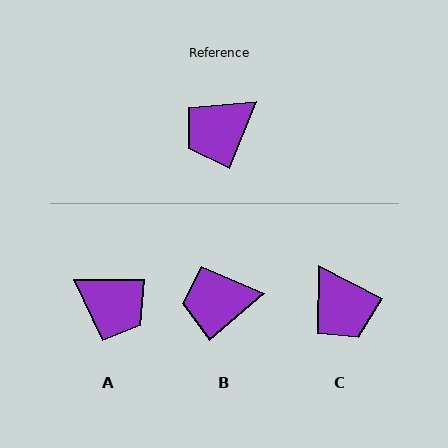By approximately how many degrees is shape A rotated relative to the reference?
Approximately 111 degrees counter-clockwise.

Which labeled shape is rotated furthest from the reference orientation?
A, about 111 degrees away.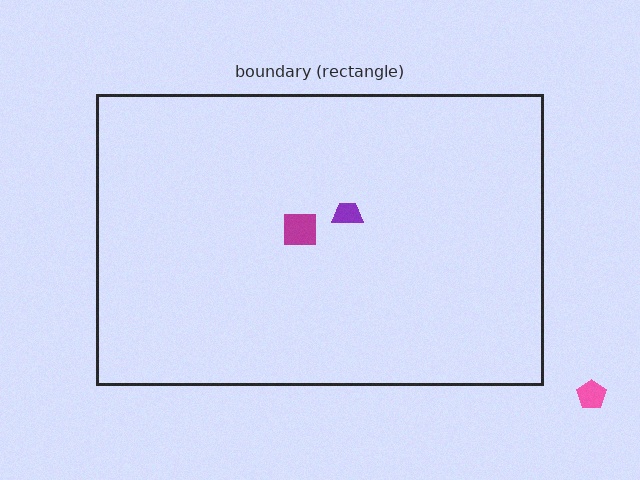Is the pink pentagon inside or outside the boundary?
Outside.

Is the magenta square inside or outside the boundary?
Inside.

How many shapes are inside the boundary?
2 inside, 1 outside.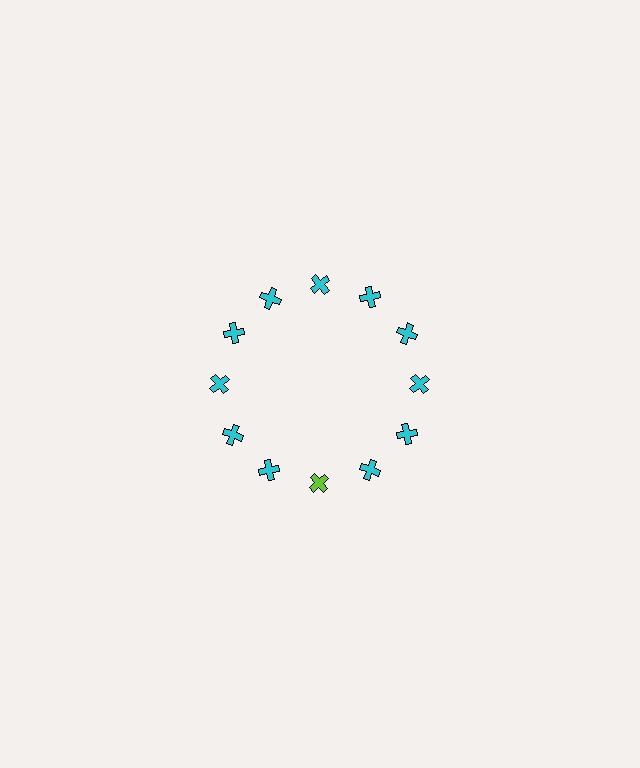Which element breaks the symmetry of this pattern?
The lime cross at roughly the 6 o'clock position breaks the symmetry. All other shapes are cyan crosses.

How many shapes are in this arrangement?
There are 12 shapes arranged in a ring pattern.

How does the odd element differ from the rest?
It has a different color: lime instead of cyan.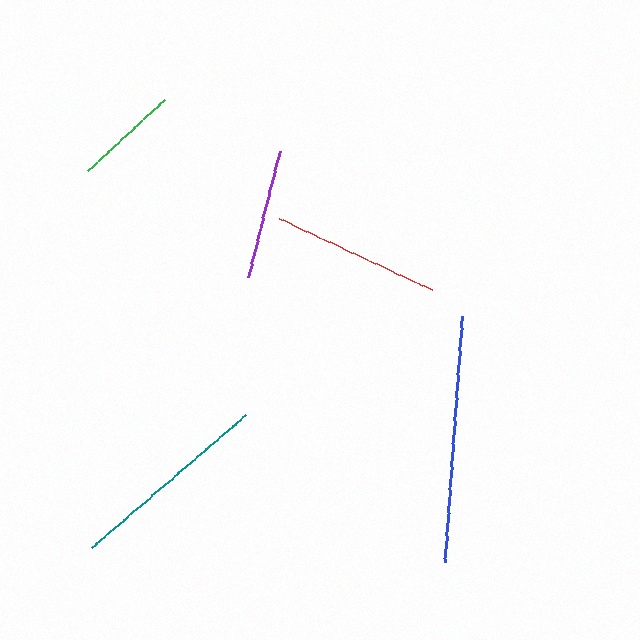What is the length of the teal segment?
The teal segment is approximately 204 pixels long.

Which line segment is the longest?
The blue line is the longest at approximately 247 pixels.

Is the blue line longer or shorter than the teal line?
The blue line is longer than the teal line.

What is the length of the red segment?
The red segment is approximately 168 pixels long.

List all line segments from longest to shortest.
From longest to shortest: blue, teal, red, purple, green.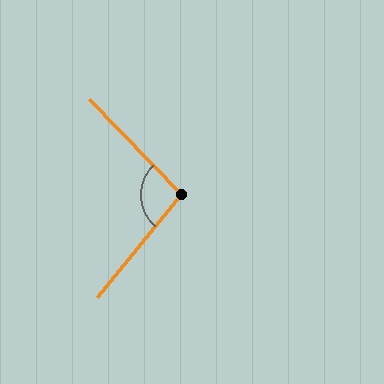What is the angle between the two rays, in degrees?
Approximately 97 degrees.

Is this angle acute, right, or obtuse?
It is obtuse.